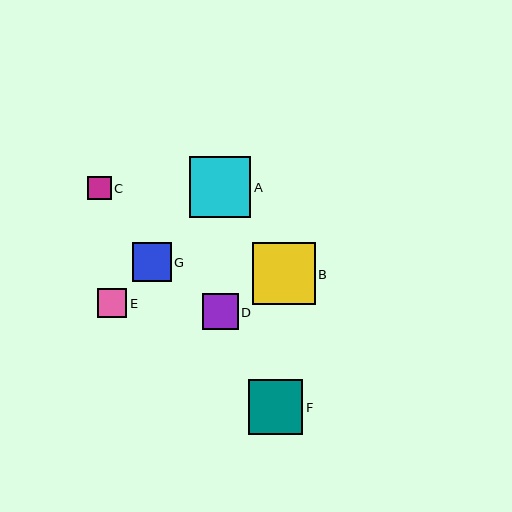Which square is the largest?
Square B is the largest with a size of approximately 63 pixels.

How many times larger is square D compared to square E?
Square D is approximately 1.2 times the size of square E.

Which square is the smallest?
Square C is the smallest with a size of approximately 24 pixels.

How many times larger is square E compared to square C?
Square E is approximately 1.2 times the size of square C.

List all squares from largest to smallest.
From largest to smallest: B, A, F, G, D, E, C.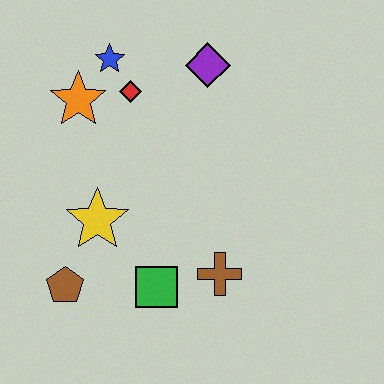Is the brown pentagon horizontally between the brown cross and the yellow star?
No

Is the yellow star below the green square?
No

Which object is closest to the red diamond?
The blue star is closest to the red diamond.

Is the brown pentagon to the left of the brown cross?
Yes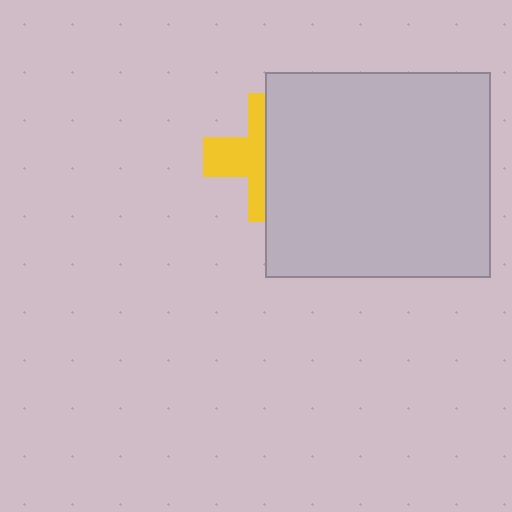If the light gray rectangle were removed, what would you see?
You would see the complete yellow cross.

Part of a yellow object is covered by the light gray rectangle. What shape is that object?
It is a cross.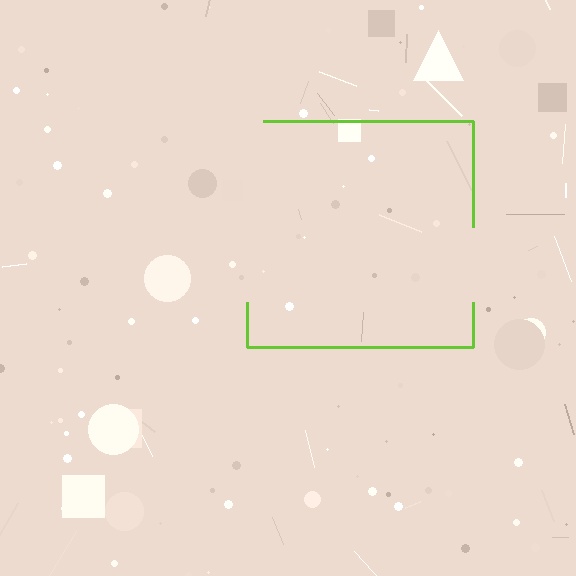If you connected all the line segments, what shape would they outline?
They would outline a square.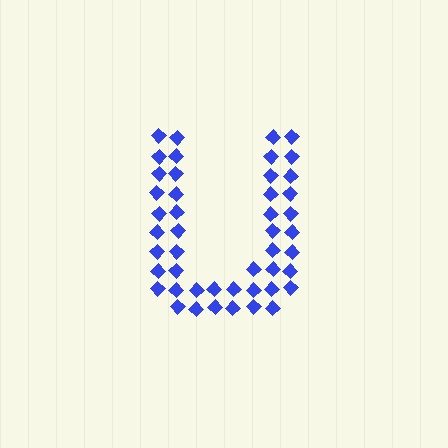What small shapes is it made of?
It is made of small diamonds.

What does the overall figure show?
The overall figure shows the letter U.